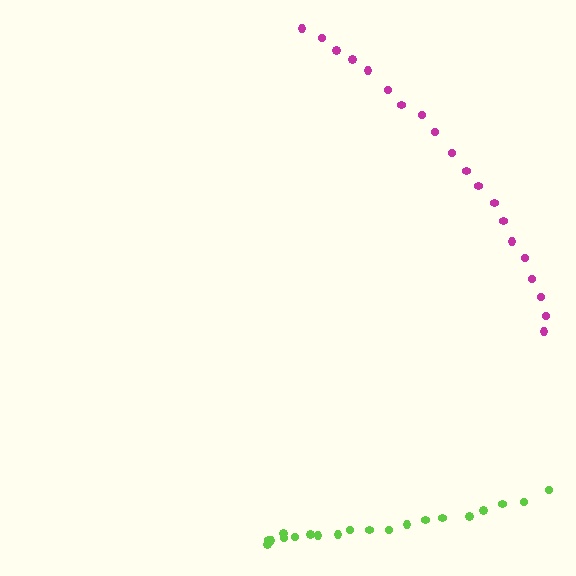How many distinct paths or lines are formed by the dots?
There are 2 distinct paths.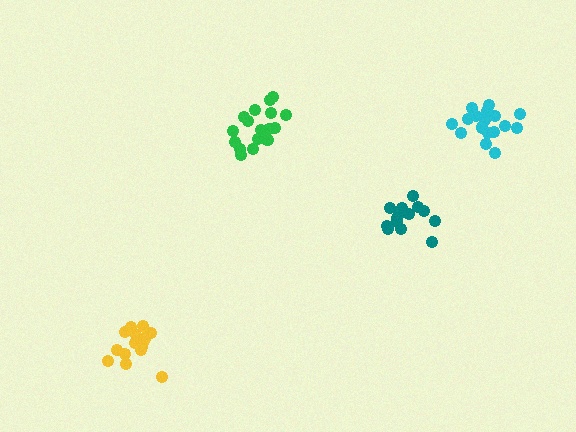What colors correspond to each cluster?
The clusters are colored: teal, green, yellow, cyan.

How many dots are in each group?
Group 1: 14 dots, Group 2: 17 dots, Group 3: 16 dots, Group 4: 19 dots (66 total).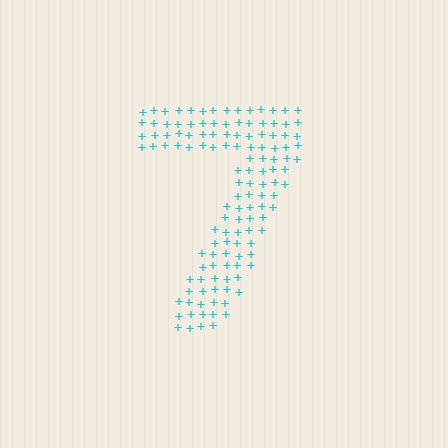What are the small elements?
The small elements are plus signs.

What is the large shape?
The large shape is the digit 7.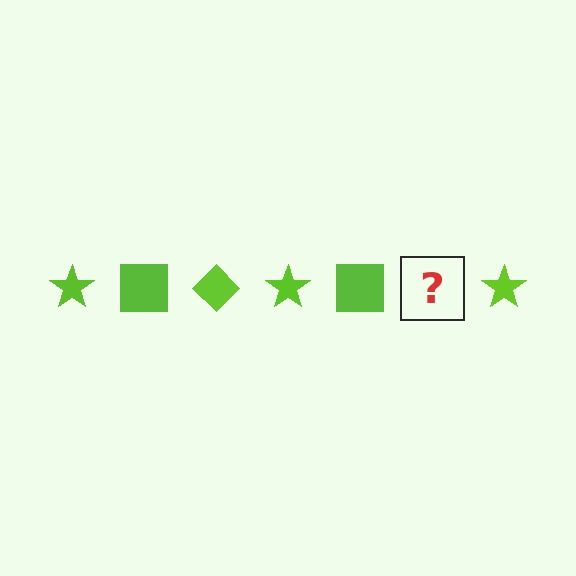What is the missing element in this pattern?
The missing element is a lime diamond.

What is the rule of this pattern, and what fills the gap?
The rule is that the pattern cycles through star, square, diamond shapes in lime. The gap should be filled with a lime diamond.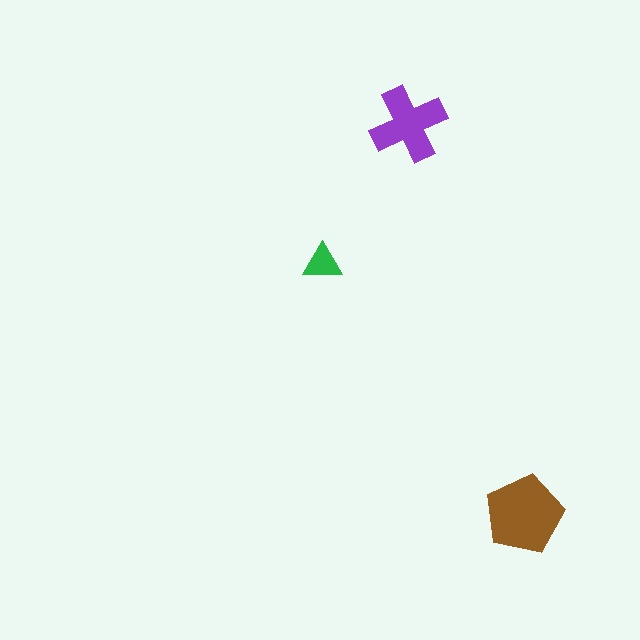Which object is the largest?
The brown pentagon.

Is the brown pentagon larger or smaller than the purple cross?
Larger.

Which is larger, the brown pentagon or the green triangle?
The brown pentagon.